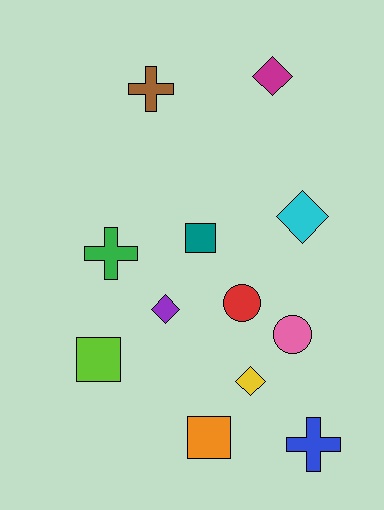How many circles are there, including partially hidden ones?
There are 2 circles.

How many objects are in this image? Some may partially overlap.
There are 12 objects.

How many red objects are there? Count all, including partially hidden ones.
There is 1 red object.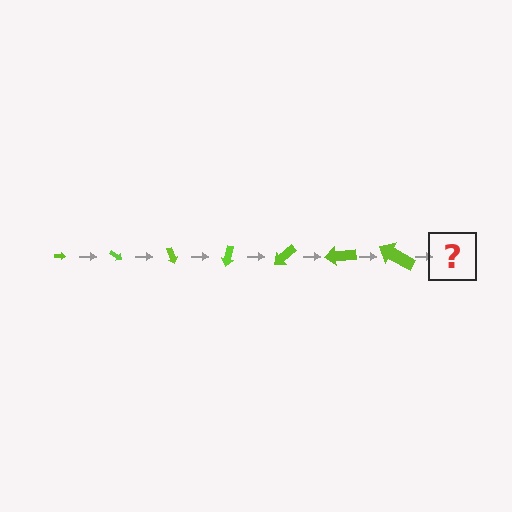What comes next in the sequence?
The next element should be an arrow, larger than the previous one and rotated 245 degrees from the start.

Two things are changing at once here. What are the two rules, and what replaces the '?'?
The two rules are that the arrow grows larger each step and it rotates 35 degrees each step. The '?' should be an arrow, larger than the previous one and rotated 245 degrees from the start.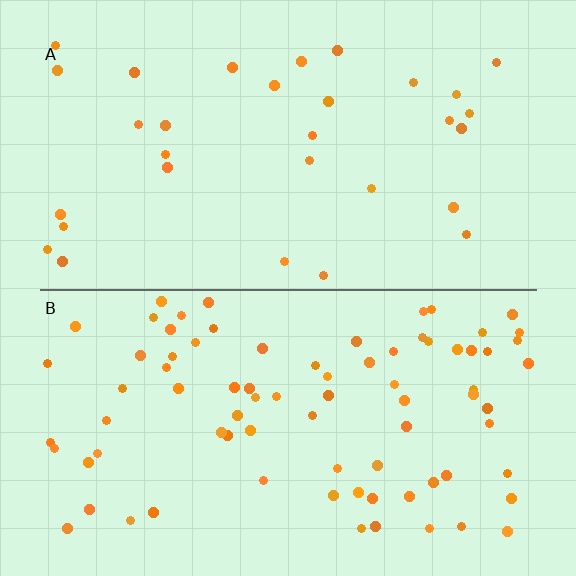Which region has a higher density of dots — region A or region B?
B (the bottom).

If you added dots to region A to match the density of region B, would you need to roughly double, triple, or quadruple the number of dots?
Approximately triple.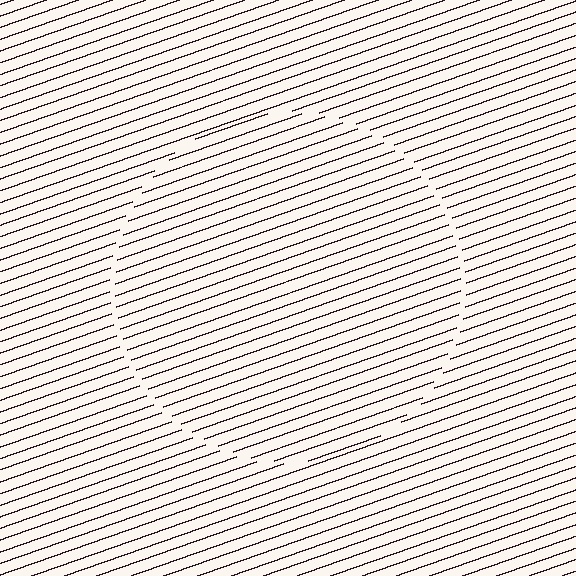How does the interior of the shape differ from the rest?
The interior of the shape contains the same grating, shifted by half a period — the contour is defined by the phase discontinuity where line-ends from the inner and outer gratings abut.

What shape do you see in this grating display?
An illusory circle. The interior of the shape contains the same grating, shifted by half a period — the contour is defined by the phase discontinuity where line-ends from the inner and outer gratings abut.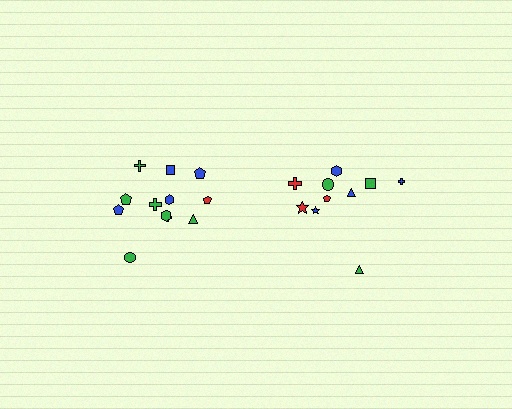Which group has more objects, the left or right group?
The left group.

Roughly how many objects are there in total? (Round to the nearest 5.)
Roughly 20 objects in total.